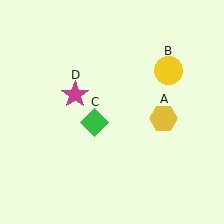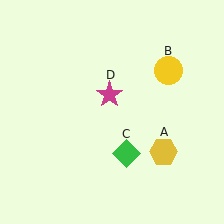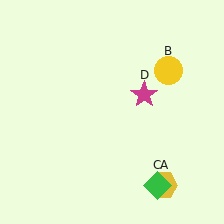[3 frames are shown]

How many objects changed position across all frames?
3 objects changed position: yellow hexagon (object A), green diamond (object C), magenta star (object D).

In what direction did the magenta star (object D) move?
The magenta star (object D) moved right.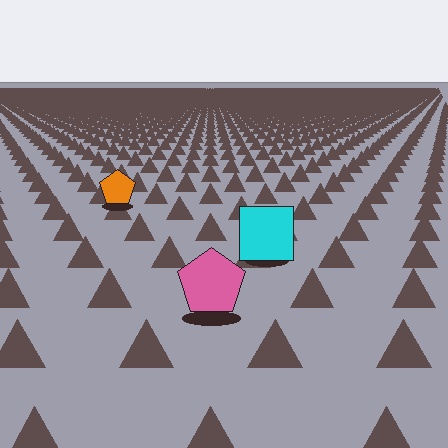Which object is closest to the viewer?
The pink pentagon is closest. The texture marks near it are larger and more spread out.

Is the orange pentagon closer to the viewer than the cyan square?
No. The cyan square is closer — you can tell from the texture gradient: the ground texture is coarser near it.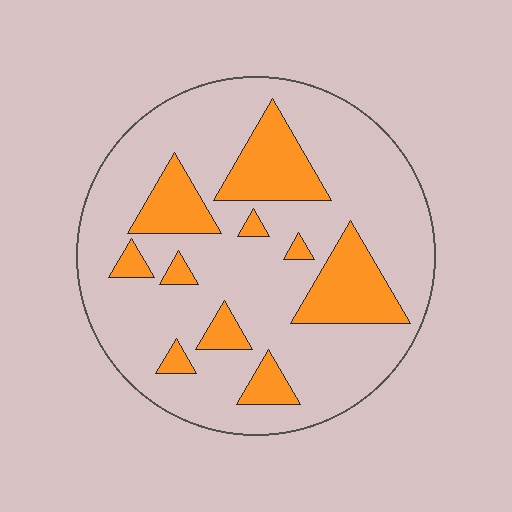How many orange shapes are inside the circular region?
10.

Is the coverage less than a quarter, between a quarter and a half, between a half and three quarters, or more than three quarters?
Less than a quarter.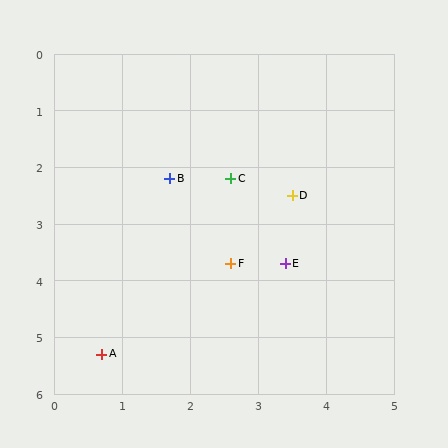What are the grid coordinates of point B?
Point B is at approximately (1.7, 2.2).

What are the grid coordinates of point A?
Point A is at approximately (0.7, 5.3).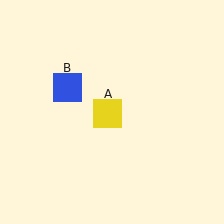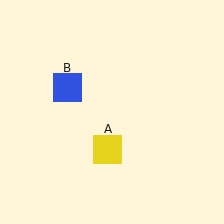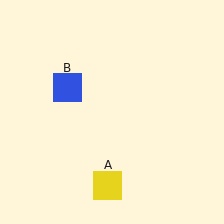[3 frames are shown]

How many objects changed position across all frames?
1 object changed position: yellow square (object A).